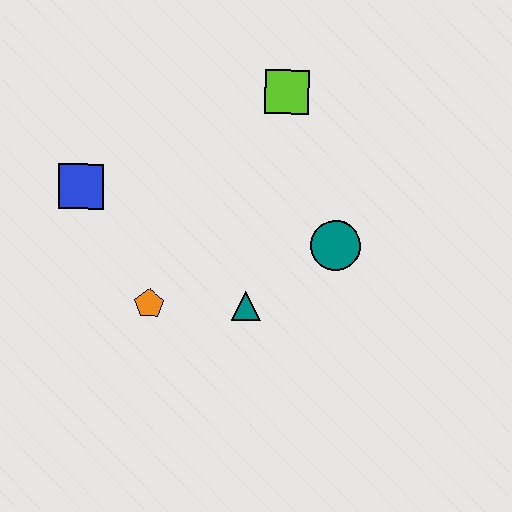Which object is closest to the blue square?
The orange pentagon is closest to the blue square.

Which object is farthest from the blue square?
The teal circle is farthest from the blue square.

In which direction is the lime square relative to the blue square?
The lime square is to the right of the blue square.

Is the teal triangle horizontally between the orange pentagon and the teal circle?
Yes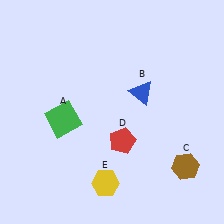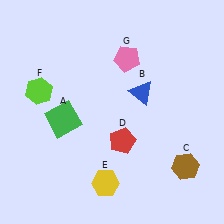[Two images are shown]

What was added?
A lime hexagon (F), a pink pentagon (G) were added in Image 2.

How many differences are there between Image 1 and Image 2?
There are 2 differences between the two images.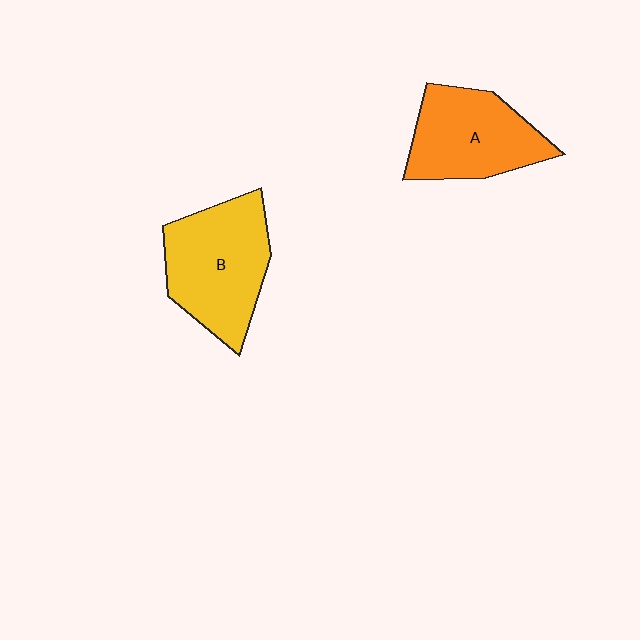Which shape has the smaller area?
Shape A (orange).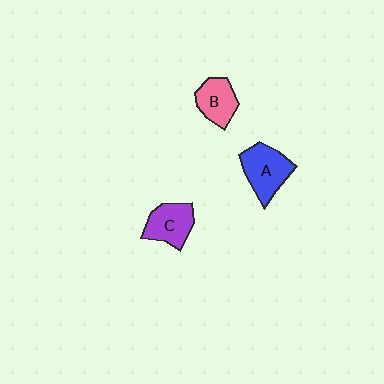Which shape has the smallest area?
Shape B (pink).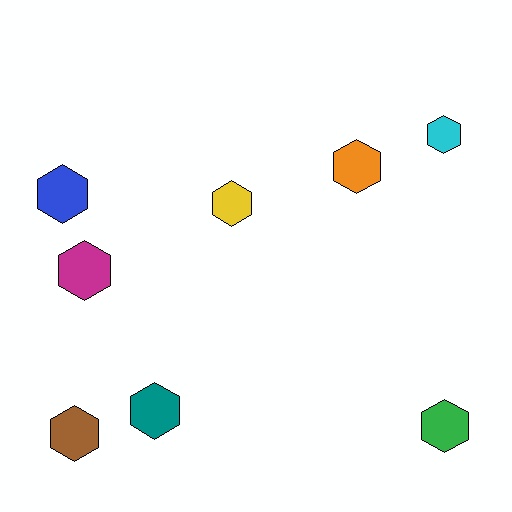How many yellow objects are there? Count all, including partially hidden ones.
There is 1 yellow object.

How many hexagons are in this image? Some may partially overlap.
There are 8 hexagons.